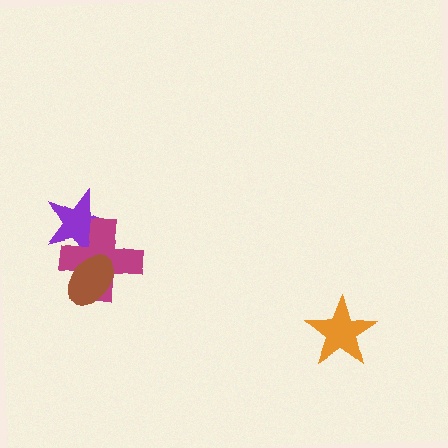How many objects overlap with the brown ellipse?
2 objects overlap with the brown ellipse.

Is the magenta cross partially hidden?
Yes, it is partially covered by another shape.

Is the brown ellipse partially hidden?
No, no other shape covers it.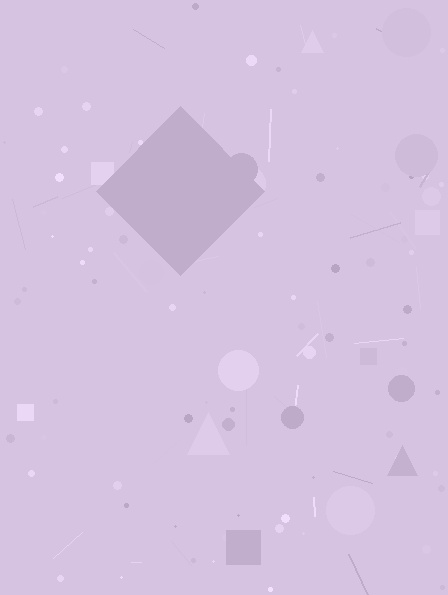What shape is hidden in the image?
A diamond is hidden in the image.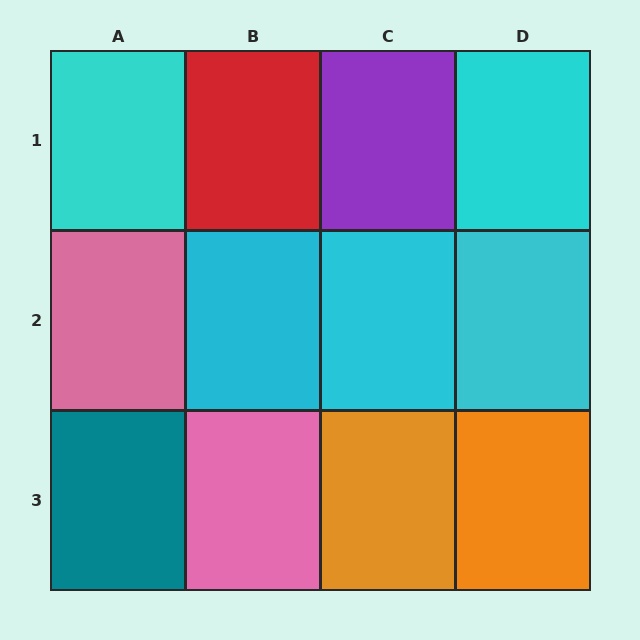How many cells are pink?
2 cells are pink.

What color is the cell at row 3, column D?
Orange.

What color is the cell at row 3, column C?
Orange.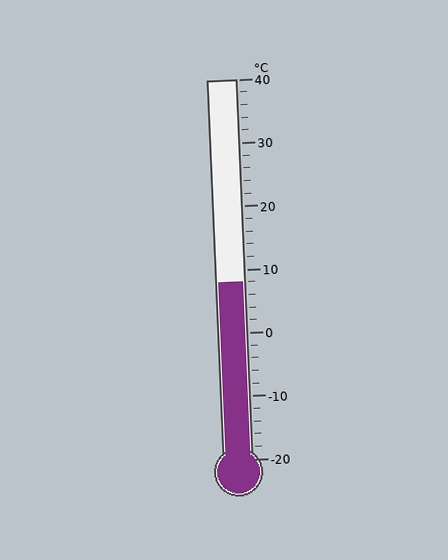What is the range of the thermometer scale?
The thermometer scale ranges from -20°C to 40°C.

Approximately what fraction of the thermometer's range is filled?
The thermometer is filled to approximately 45% of its range.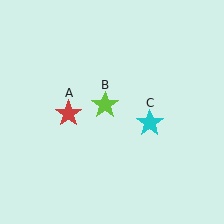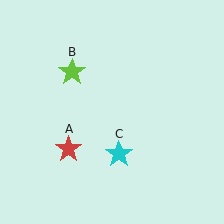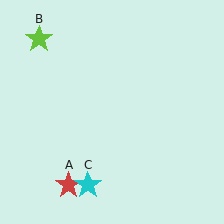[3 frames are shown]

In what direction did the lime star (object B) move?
The lime star (object B) moved up and to the left.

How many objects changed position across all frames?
3 objects changed position: red star (object A), lime star (object B), cyan star (object C).